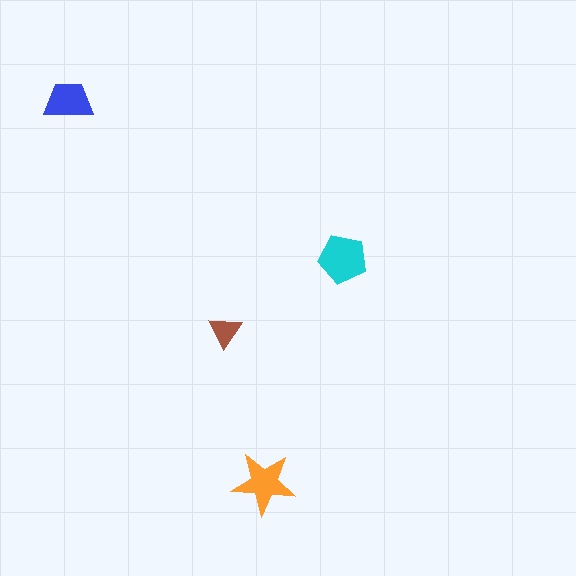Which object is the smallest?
The brown triangle.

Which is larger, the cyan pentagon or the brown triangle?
The cyan pentagon.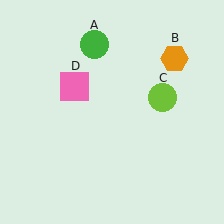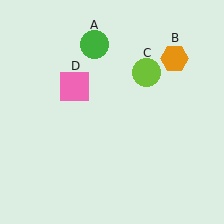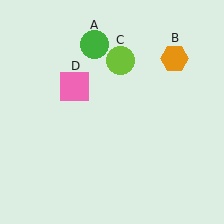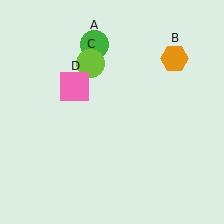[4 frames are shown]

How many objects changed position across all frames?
1 object changed position: lime circle (object C).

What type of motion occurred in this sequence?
The lime circle (object C) rotated counterclockwise around the center of the scene.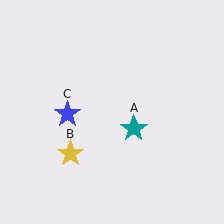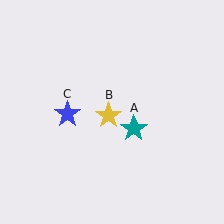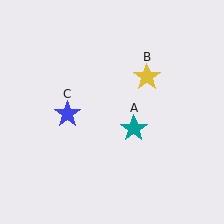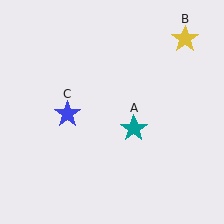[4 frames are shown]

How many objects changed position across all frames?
1 object changed position: yellow star (object B).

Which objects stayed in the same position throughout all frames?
Teal star (object A) and blue star (object C) remained stationary.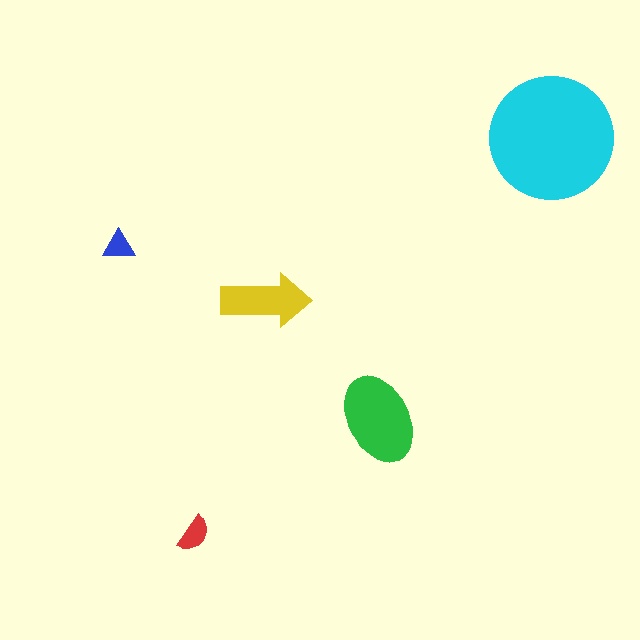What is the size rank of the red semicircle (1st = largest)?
4th.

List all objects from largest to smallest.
The cyan circle, the green ellipse, the yellow arrow, the red semicircle, the blue triangle.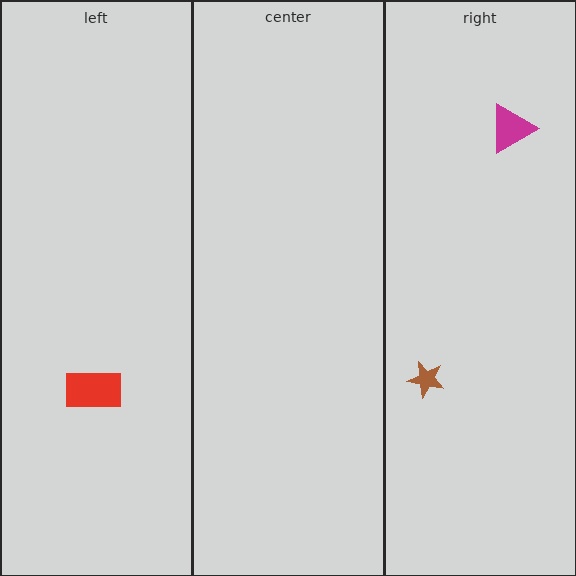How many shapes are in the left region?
1.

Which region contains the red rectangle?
The left region.